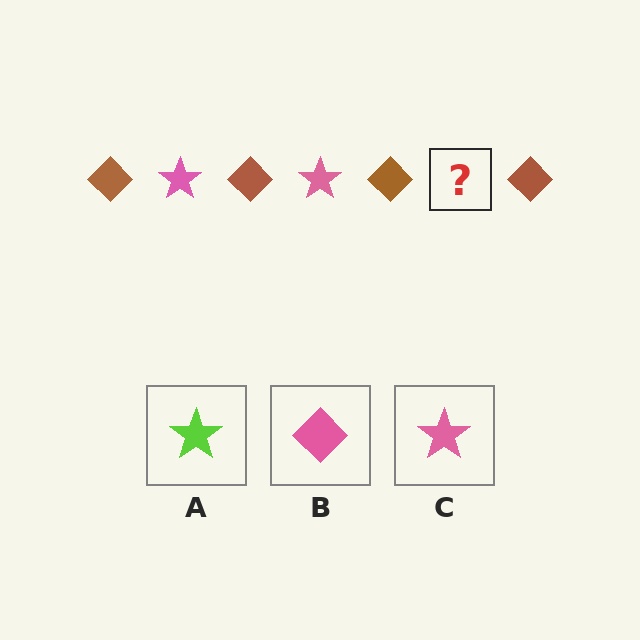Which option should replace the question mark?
Option C.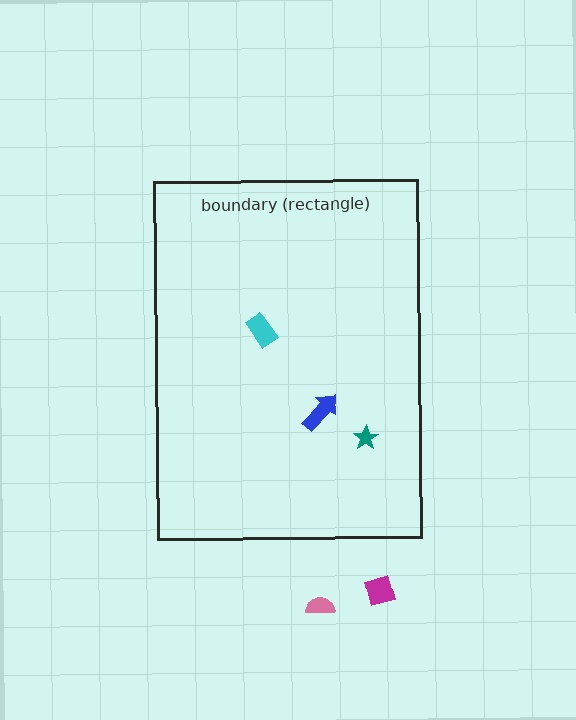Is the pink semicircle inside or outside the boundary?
Outside.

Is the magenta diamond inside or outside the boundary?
Outside.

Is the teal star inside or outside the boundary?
Inside.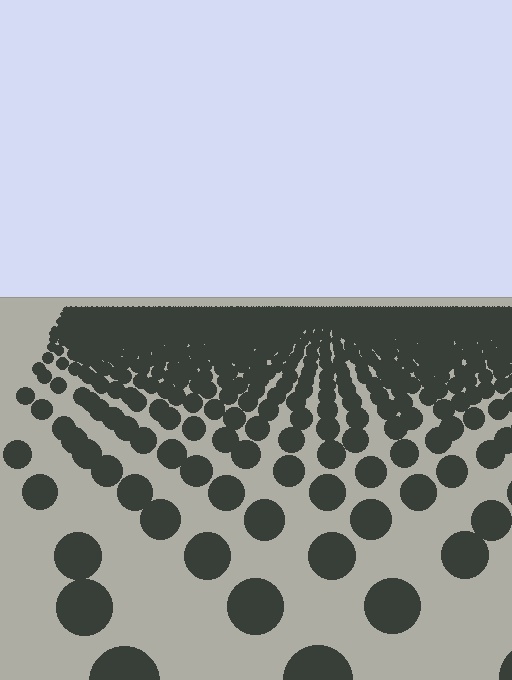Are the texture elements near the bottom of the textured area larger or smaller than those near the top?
Larger. Near the bottom, elements are closer to the viewer and appear at a bigger on-screen size.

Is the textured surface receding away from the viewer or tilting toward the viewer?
The surface is receding away from the viewer. Texture elements get smaller and denser toward the top.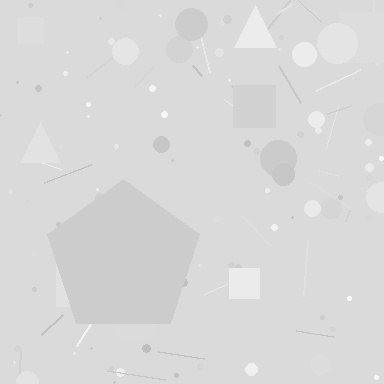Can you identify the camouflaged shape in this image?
The camouflaged shape is a pentagon.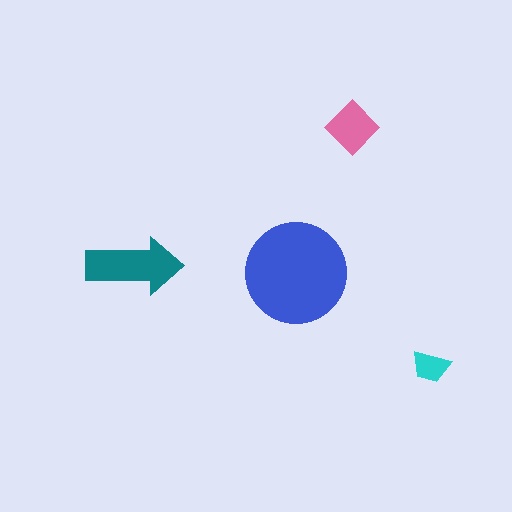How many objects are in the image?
There are 4 objects in the image.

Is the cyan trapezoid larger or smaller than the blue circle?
Smaller.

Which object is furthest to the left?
The teal arrow is leftmost.